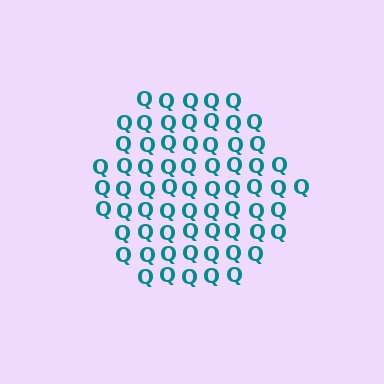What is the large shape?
The large shape is a hexagon.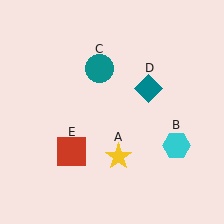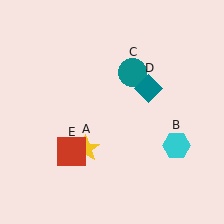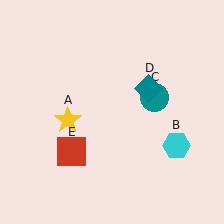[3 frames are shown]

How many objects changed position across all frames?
2 objects changed position: yellow star (object A), teal circle (object C).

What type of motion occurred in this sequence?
The yellow star (object A), teal circle (object C) rotated clockwise around the center of the scene.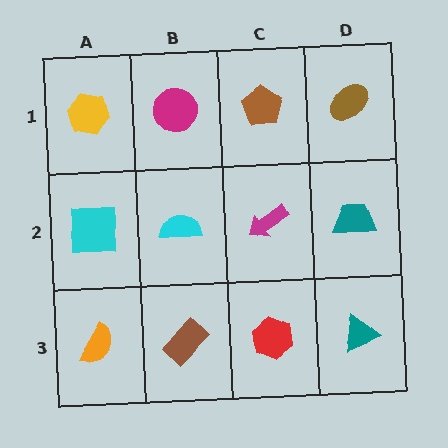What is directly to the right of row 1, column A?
A magenta circle.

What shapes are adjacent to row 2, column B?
A magenta circle (row 1, column B), a brown rectangle (row 3, column B), a cyan square (row 2, column A), a magenta arrow (row 2, column C).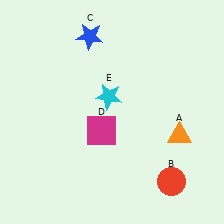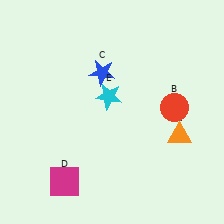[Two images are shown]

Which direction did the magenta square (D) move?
The magenta square (D) moved down.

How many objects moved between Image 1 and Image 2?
3 objects moved between the two images.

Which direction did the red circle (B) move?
The red circle (B) moved up.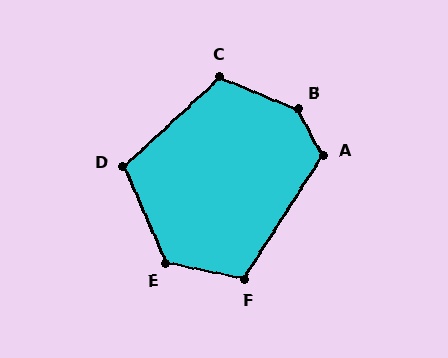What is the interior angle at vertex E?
Approximately 126 degrees (obtuse).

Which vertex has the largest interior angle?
B, at approximately 140 degrees.